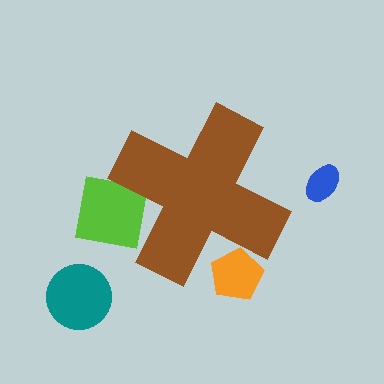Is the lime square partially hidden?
Yes, the lime square is partially hidden behind the brown cross.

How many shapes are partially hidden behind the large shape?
2 shapes are partially hidden.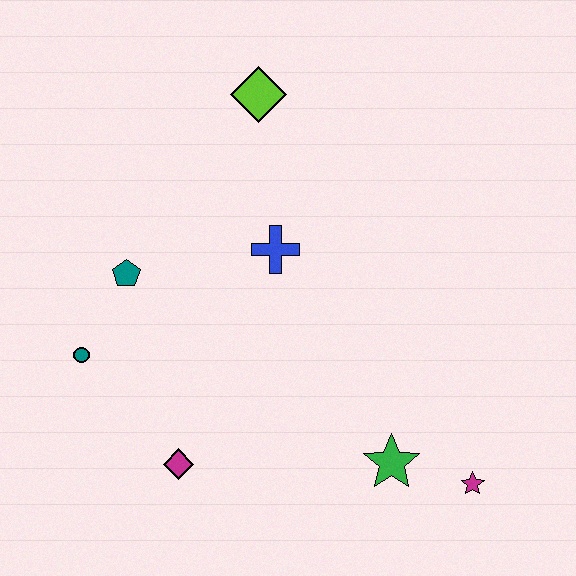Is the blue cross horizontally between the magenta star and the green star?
No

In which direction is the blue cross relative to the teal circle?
The blue cross is to the right of the teal circle.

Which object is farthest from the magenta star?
The lime diamond is farthest from the magenta star.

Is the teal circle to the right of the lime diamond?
No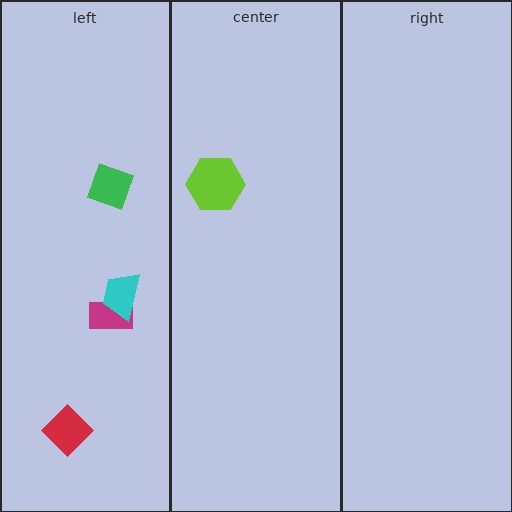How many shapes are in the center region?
1.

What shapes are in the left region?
The magenta rectangle, the cyan trapezoid, the green square, the red diamond.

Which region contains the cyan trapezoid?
The left region.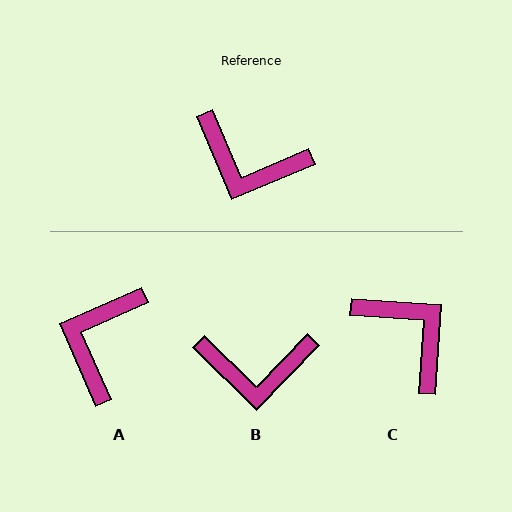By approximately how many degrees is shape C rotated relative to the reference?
Approximately 154 degrees counter-clockwise.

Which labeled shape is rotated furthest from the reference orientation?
C, about 154 degrees away.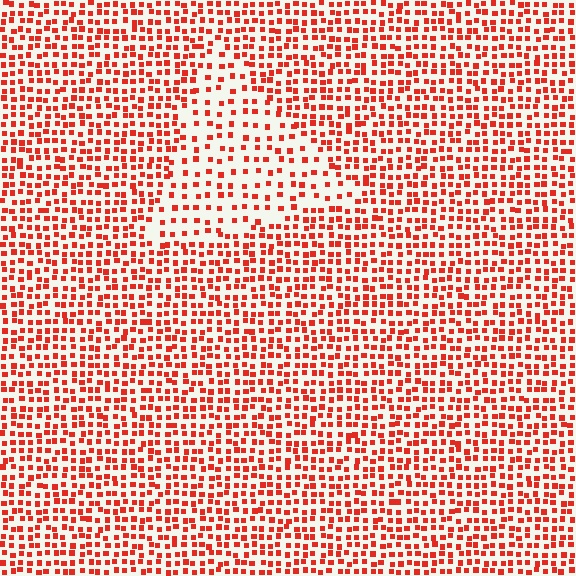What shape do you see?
I see a triangle.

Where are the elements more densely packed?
The elements are more densely packed outside the triangle boundary.